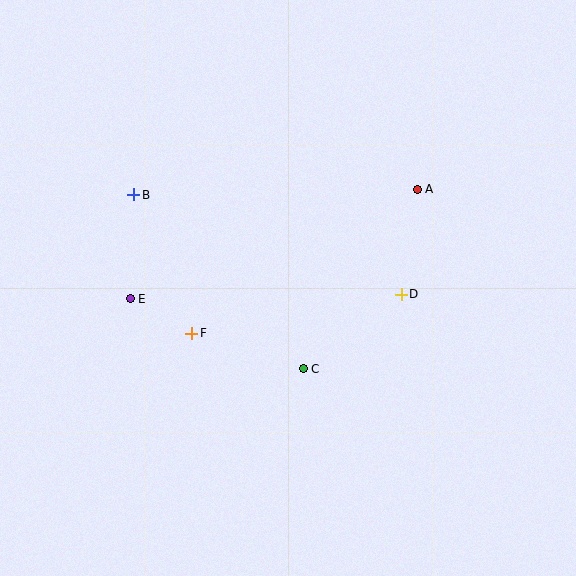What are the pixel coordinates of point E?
Point E is at (130, 299).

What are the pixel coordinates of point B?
Point B is at (134, 195).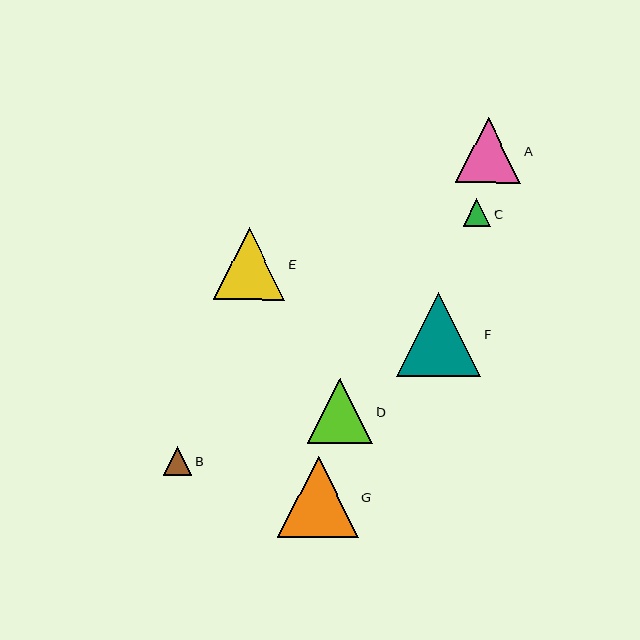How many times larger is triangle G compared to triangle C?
Triangle G is approximately 3.0 times the size of triangle C.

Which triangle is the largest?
Triangle F is the largest with a size of approximately 85 pixels.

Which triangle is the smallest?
Triangle C is the smallest with a size of approximately 27 pixels.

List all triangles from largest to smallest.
From largest to smallest: F, G, E, A, D, B, C.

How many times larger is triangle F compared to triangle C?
Triangle F is approximately 3.1 times the size of triangle C.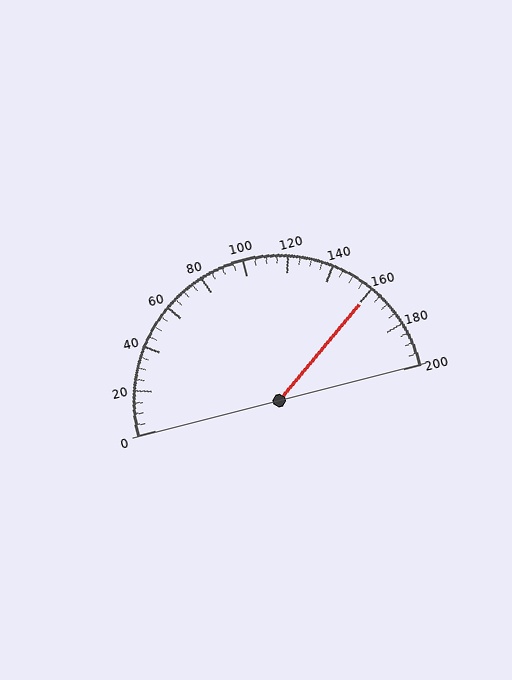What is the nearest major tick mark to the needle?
The nearest major tick mark is 160.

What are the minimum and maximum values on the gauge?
The gauge ranges from 0 to 200.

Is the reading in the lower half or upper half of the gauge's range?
The reading is in the upper half of the range (0 to 200).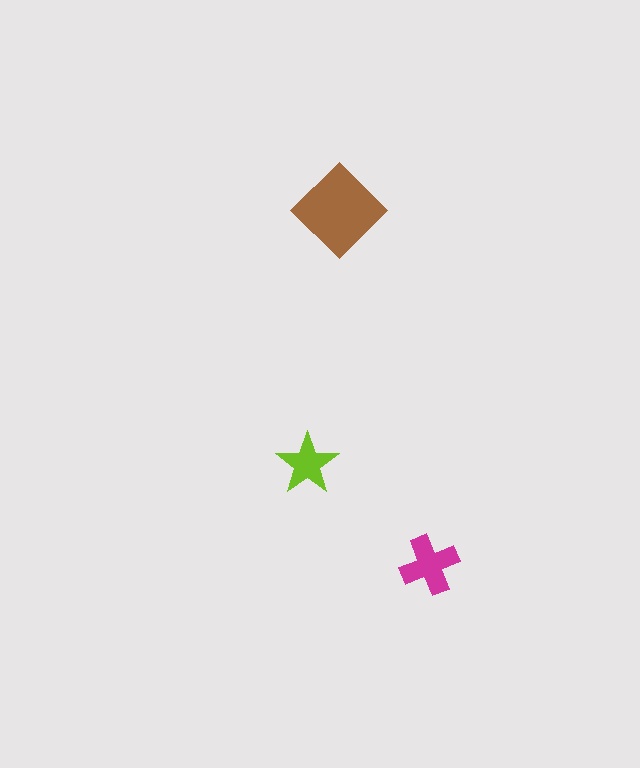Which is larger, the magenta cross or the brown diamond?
The brown diamond.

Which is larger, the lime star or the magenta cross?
The magenta cross.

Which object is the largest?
The brown diamond.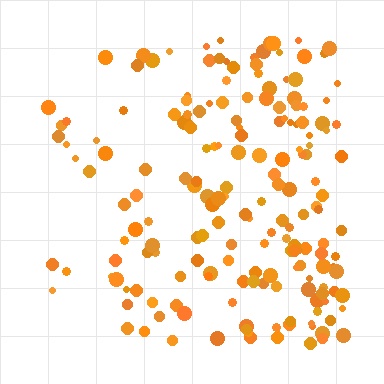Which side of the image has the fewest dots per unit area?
The left.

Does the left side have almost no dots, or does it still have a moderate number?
Still a moderate number, just noticeably fewer than the right.